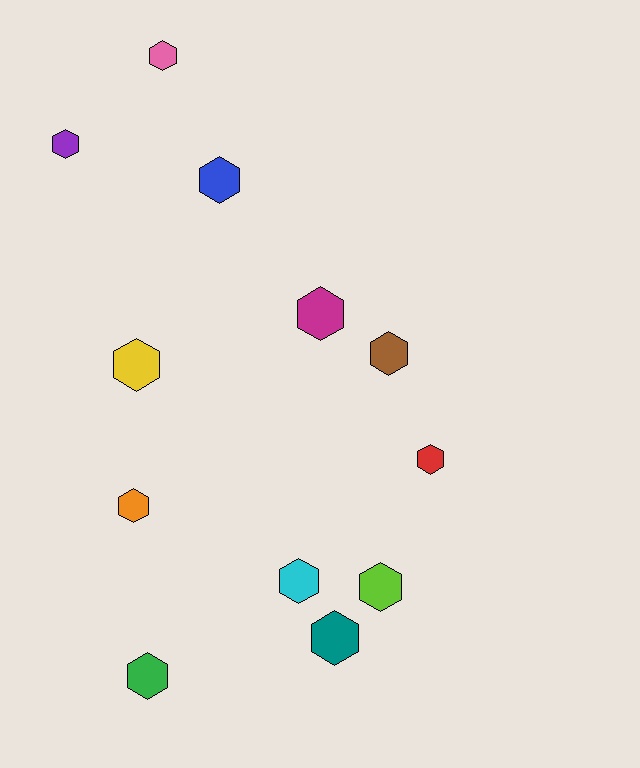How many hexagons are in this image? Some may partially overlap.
There are 12 hexagons.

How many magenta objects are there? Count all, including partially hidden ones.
There is 1 magenta object.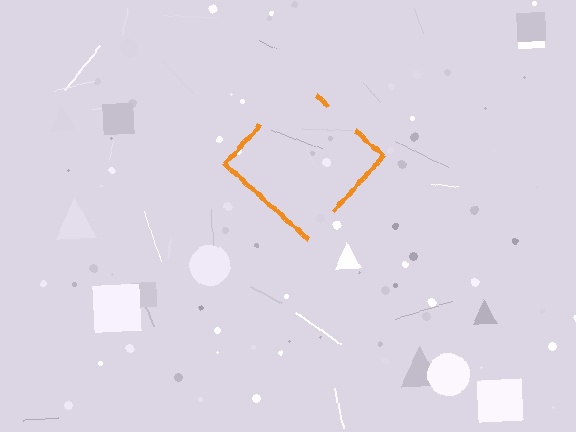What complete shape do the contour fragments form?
The contour fragments form a diamond.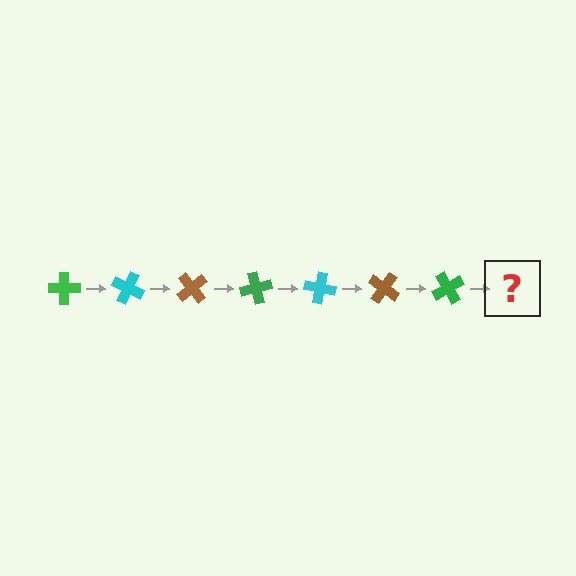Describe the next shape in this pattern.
It should be a cyan cross, rotated 175 degrees from the start.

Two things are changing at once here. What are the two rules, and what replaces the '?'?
The two rules are that it rotates 25 degrees each step and the color cycles through green, cyan, and brown. The '?' should be a cyan cross, rotated 175 degrees from the start.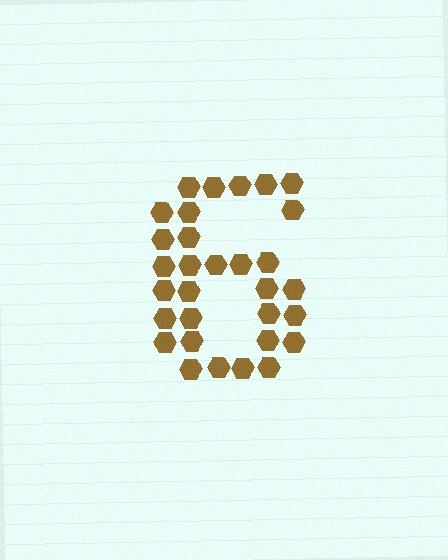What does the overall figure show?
The overall figure shows the digit 6.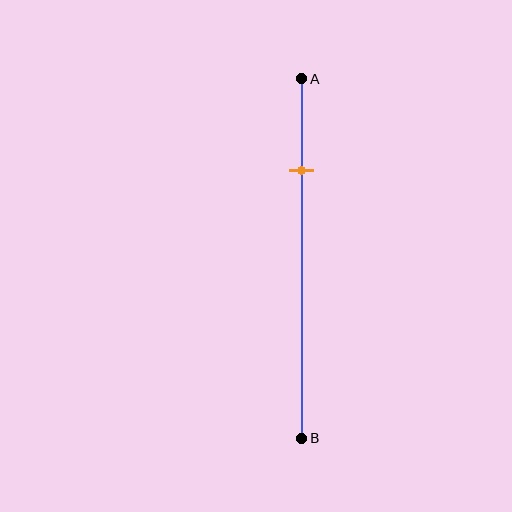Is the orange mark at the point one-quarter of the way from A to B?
Yes, the mark is approximately at the one-quarter point.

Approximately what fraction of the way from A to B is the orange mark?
The orange mark is approximately 25% of the way from A to B.